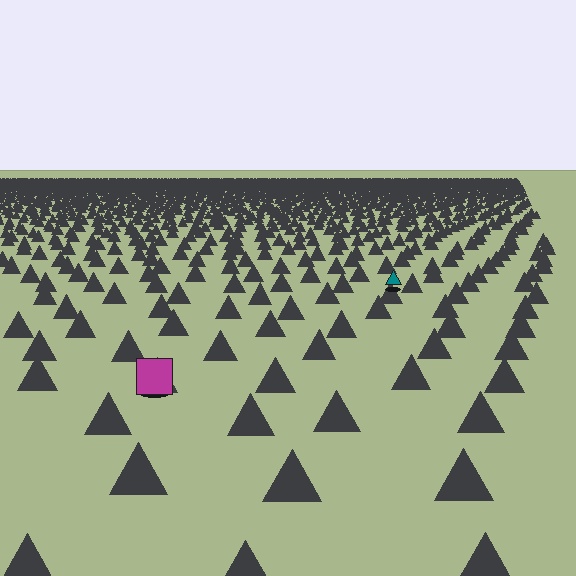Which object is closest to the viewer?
The magenta square is closest. The texture marks near it are larger and more spread out.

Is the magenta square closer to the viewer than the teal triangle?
Yes. The magenta square is closer — you can tell from the texture gradient: the ground texture is coarser near it.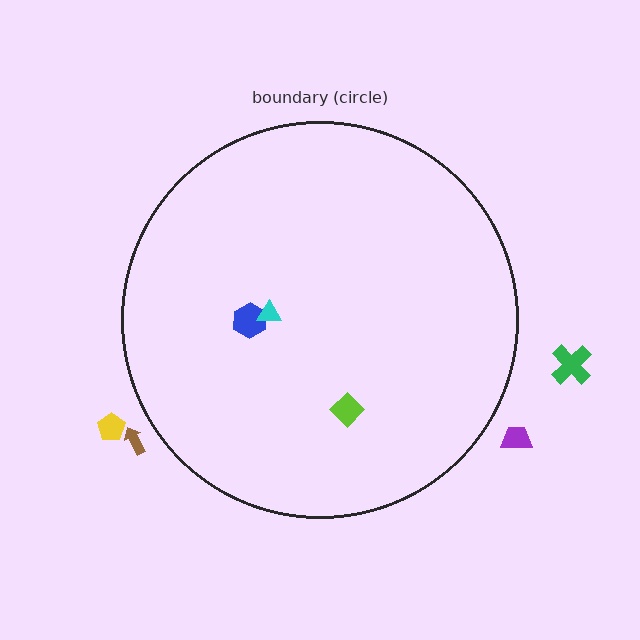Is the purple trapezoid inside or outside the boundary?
Outside.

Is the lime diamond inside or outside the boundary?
Inside.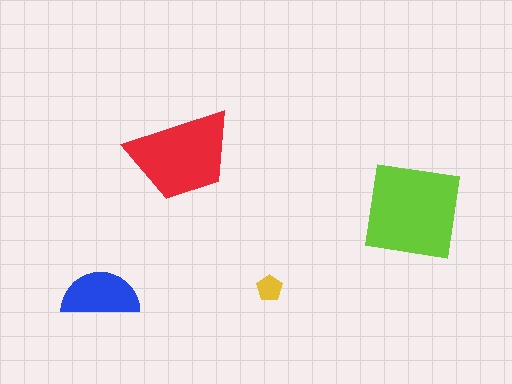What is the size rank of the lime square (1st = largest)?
1st.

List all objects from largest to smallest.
The lime square, the red trapezoid, the blue semicircle, the yellow pentagon.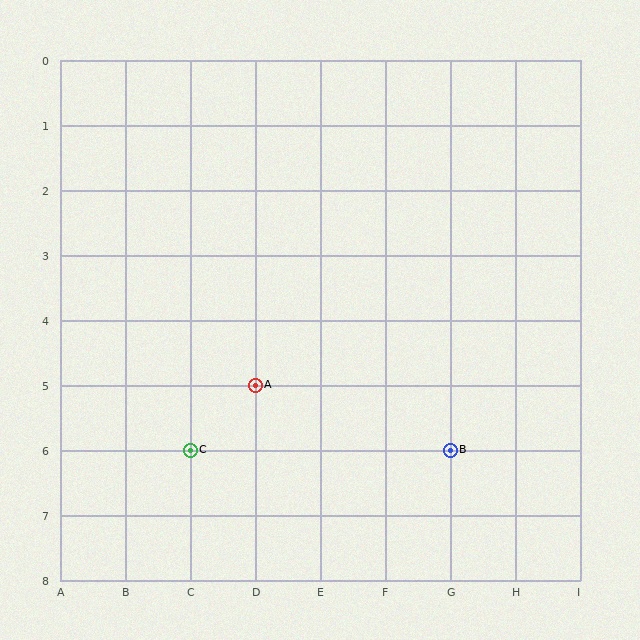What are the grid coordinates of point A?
Point A is at grid coordinates (D, 5).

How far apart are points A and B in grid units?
Points A and B are 3 columns and 1 row apart (about 3.2 grid units diagonally).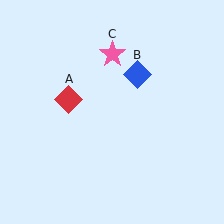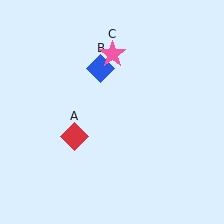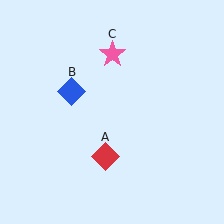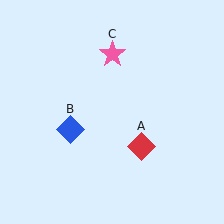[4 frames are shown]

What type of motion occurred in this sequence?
The red diamond (object A), blue diamond (object B) rotated counterclockwise around the center of the scene.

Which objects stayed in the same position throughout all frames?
Pink star (object C) remained stationary.